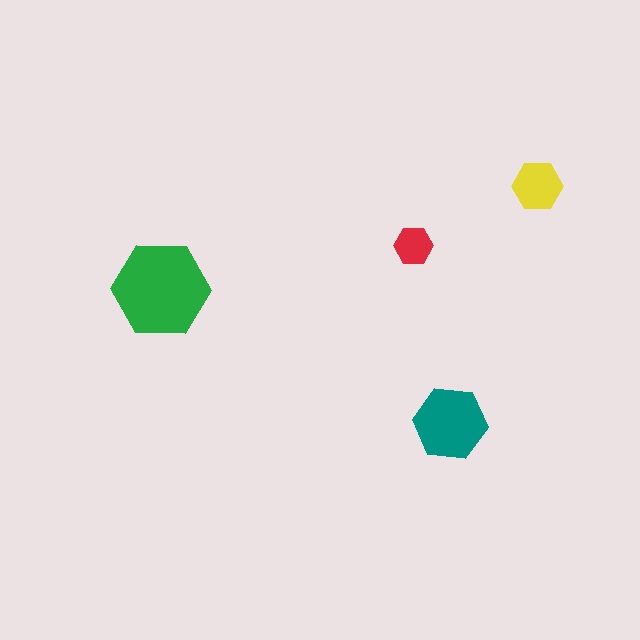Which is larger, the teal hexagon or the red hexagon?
The teal one.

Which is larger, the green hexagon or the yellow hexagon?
The green one.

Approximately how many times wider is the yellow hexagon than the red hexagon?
About 1.5 times wider.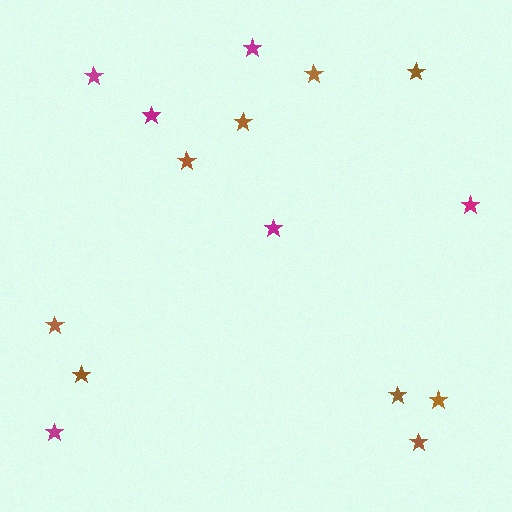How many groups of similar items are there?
There are 2 groups: one group of brown stars (9) and one group of magenta stars (6).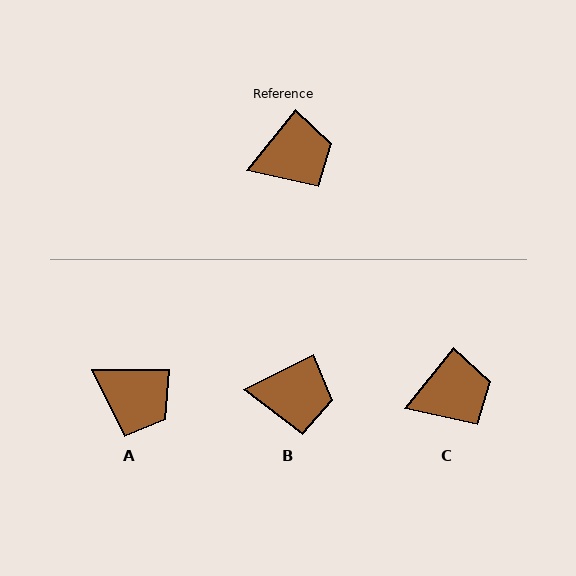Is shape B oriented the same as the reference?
No, it is off by about 25 degrees.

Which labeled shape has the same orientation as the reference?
C.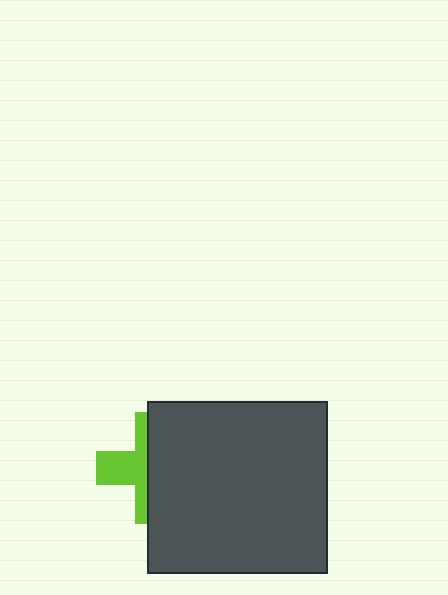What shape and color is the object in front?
The object in front is a dark gray rectangle.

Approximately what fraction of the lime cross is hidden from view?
Roughly 58% of the lime cross is hidden behind the dark gray rectangle.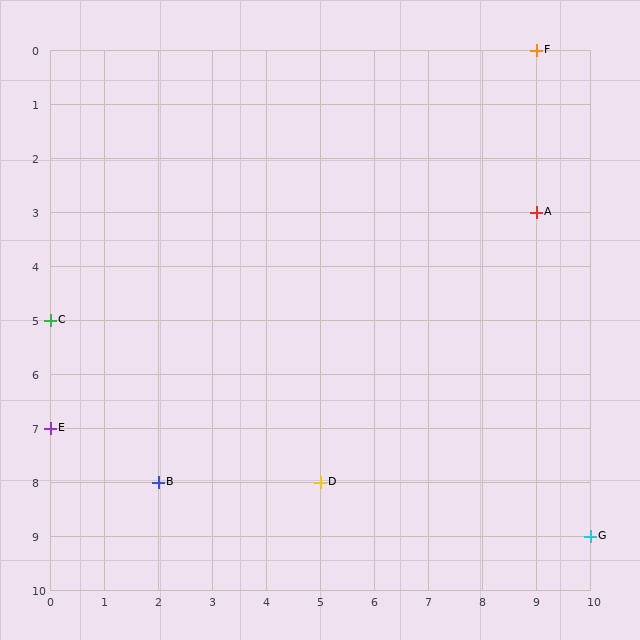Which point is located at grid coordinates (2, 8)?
Point B is at (2, 8).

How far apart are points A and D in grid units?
Points A and D are 4 columns and 5 rows apart (about 6.4 grid units diagonally).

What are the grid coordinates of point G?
Point G is at grid coordinates (10, 9).